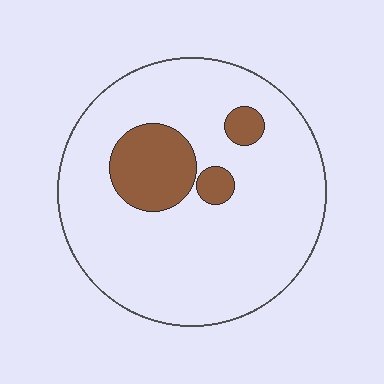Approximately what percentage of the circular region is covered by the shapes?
Approximately 15%.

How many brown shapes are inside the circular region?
3.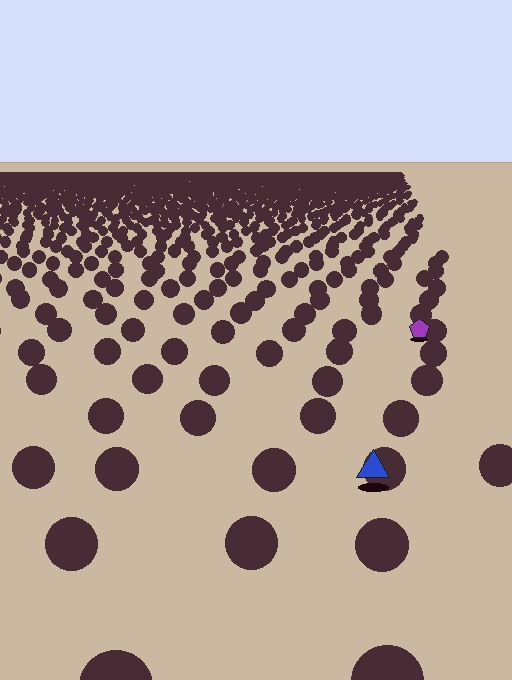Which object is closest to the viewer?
The blue triangle is closest. The texture marks near it are larger and more spread out.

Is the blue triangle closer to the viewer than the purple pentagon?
Yes. The blue triangle is closer — you can tell from the texture gradient: the ground texture is coarser near it.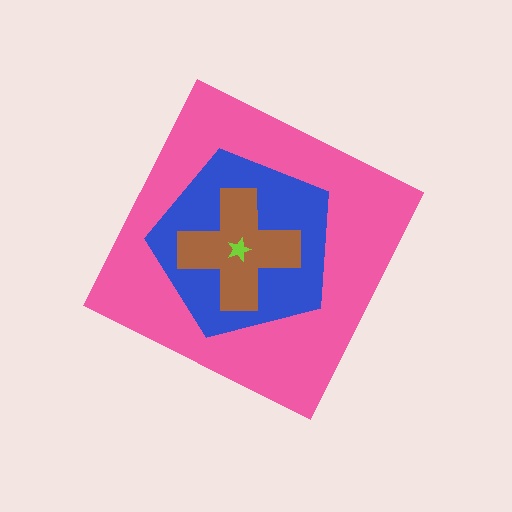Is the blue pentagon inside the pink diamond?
Yes.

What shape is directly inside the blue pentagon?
The brown cross.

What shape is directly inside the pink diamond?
The blue pentagon.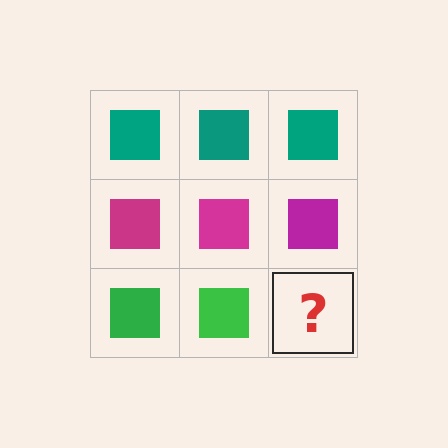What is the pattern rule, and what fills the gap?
The rule is that each row has a consistent color. The gap should be filled with a green square.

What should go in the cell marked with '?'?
The missing cell should contain a green square.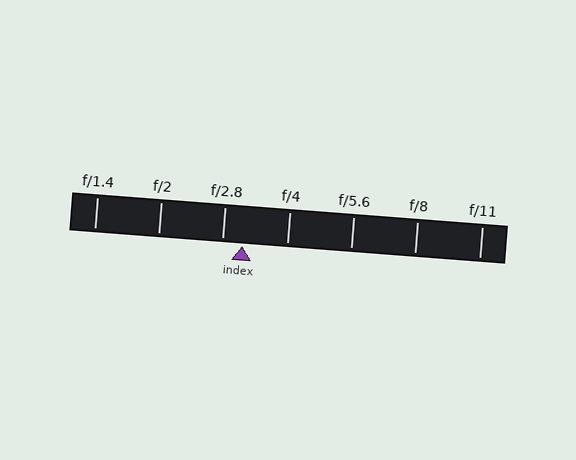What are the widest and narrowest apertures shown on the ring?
The widest aperture shown is f/1.4 and the narrowest is f/11.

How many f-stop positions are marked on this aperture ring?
There are 7 f-stop positions marked.